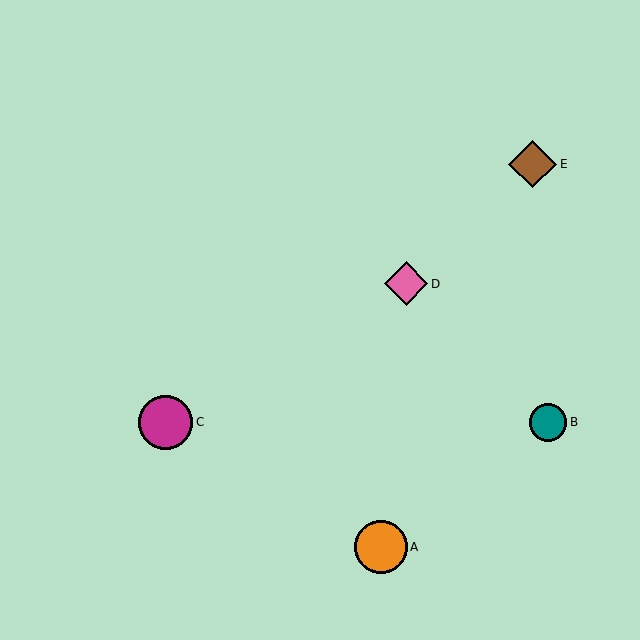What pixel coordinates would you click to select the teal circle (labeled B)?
Click at (548, 422) to select the teal circle B.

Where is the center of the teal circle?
The center of the teal circle is at (548, 422).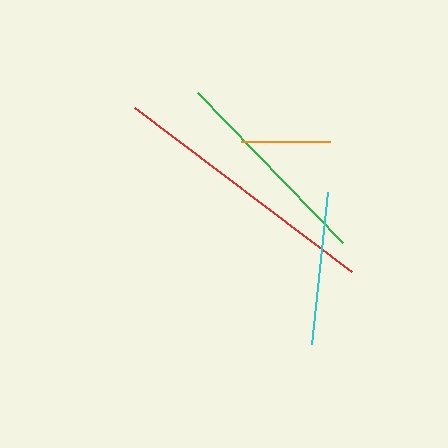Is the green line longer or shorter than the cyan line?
The green line is longer than the cyan line.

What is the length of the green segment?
The green segment is approximately 208 pixels long.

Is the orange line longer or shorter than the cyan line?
The cyan line is longer than the orange line.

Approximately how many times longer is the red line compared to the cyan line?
The red line is approximately 1.8 times the length of the cyan line.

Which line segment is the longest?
The red line is the longest at approximately 272 pixels.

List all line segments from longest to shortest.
From longest to shortest: red, green, cyan, orange.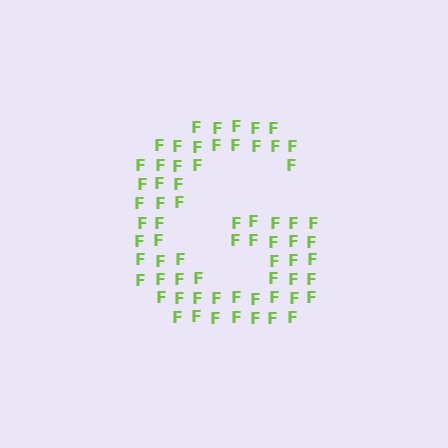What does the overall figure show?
The overall figure shows the letter G.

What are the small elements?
The small elements are letter F's.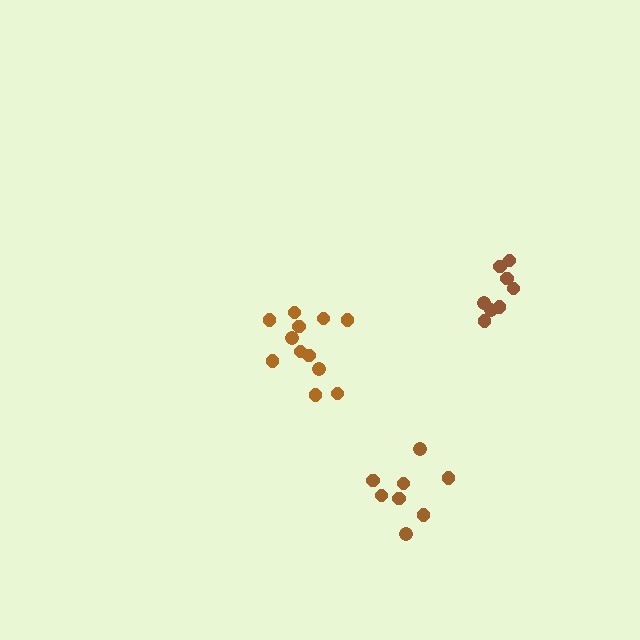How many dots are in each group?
Group 1: 12 dots, Group 2: 8 dots, Group 3: 8 dots (28 total).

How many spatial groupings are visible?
There are 3 spatial groupings.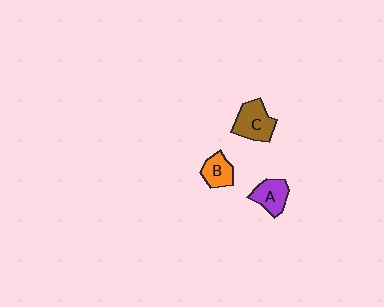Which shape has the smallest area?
Shape B (orange).